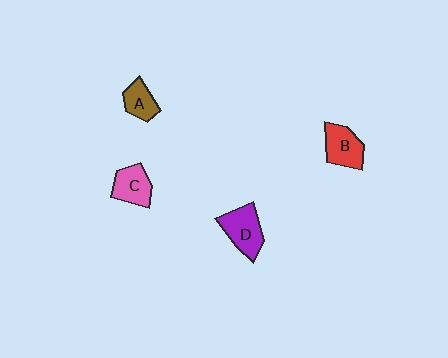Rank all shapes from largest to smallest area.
From largest to smallest: D (purple), B (red), C (pink), A (brown).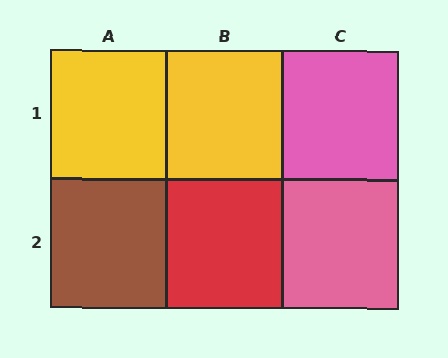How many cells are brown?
1 cell is brown.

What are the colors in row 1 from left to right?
Yellow, yellow, pink.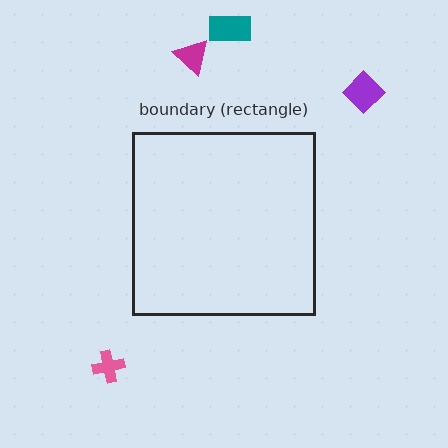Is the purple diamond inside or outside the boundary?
Outside.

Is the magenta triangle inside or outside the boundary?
Outside.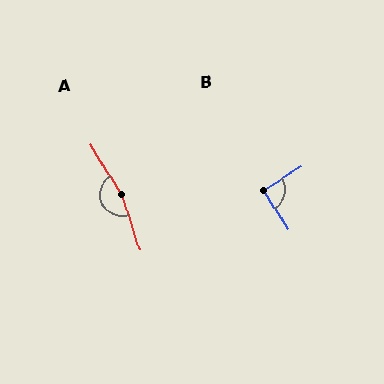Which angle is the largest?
A, at approximately 167 degrees.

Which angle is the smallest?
B, at approximately 90 degrees.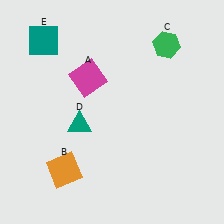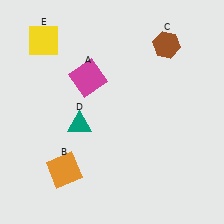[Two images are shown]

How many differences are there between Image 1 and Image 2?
There are 2 differences between the two images.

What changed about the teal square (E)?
In Image 1, E is teal. In Image 2, it changed to yellow.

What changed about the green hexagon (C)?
In Image 1, C is green. In Image 2, it changed to brown.